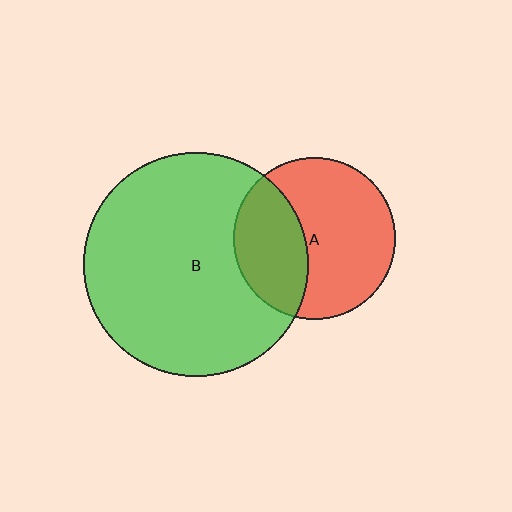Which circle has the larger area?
Circle B (green).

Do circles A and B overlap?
Yes.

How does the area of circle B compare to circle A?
Approximately 1.9 times.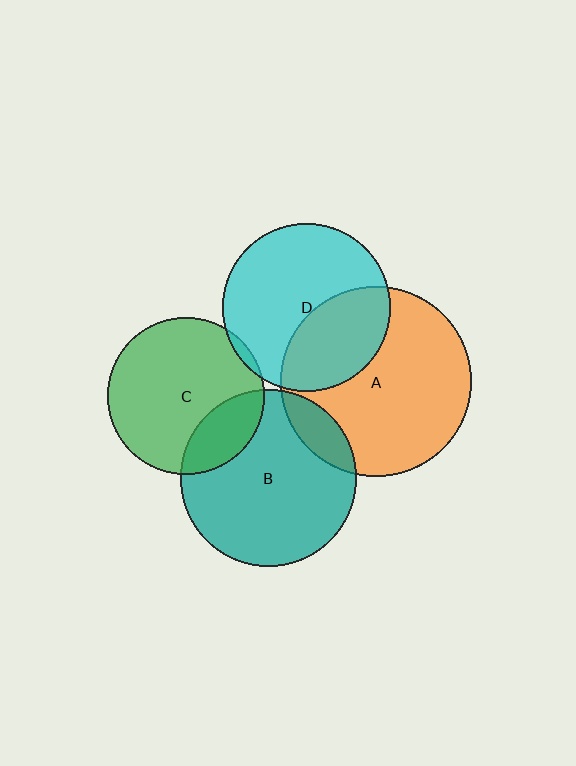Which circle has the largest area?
Circle A (orange).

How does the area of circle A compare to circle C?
Approximately 1.5 times.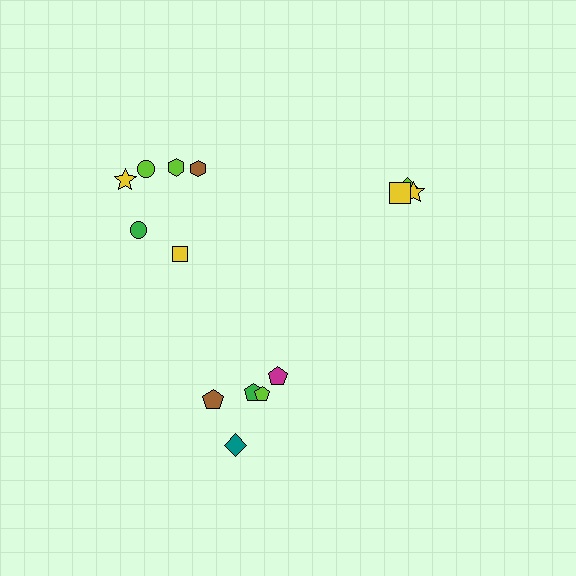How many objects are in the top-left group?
There are 6 objects.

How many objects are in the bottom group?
There are 5 objects.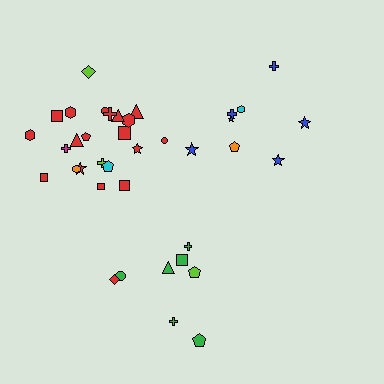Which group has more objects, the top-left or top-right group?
The top-left group.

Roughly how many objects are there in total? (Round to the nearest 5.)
Roughly 40 objects in total.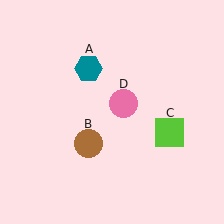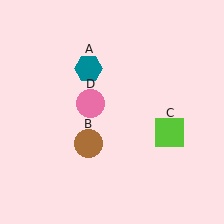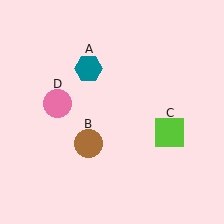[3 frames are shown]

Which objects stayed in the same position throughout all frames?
Teal hexagon (object A) and brown circle (object B) and lime square (object C) remained stationary.